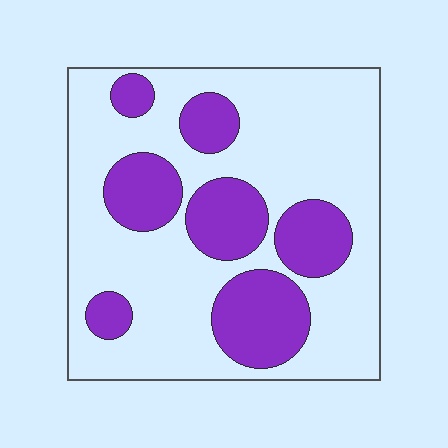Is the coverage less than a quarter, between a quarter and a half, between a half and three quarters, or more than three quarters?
Between a quarter and a half.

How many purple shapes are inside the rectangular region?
7.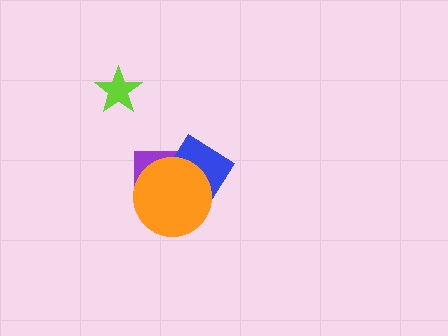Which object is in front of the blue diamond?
The orange circle is in front of the blue diamond.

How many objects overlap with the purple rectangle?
2 objects overlap with the purple rectangle.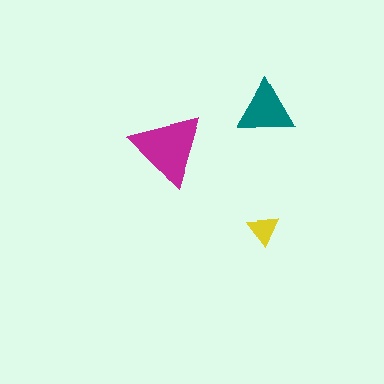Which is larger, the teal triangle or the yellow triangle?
The teal one.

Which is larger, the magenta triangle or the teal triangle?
The magenta one.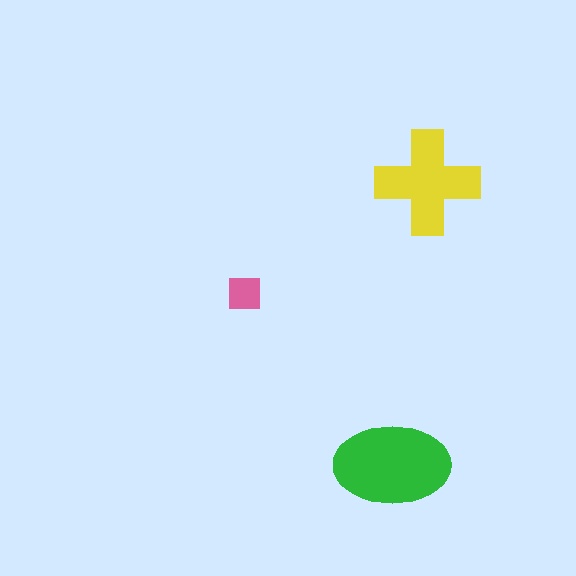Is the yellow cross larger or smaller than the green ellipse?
Smaller.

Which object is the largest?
The green ellipse.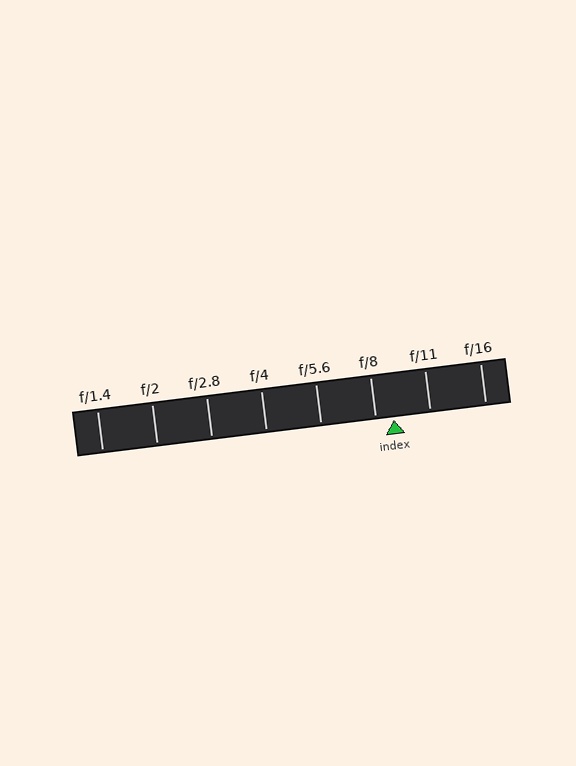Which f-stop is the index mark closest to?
The index mark is closest to f/8.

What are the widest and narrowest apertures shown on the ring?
The widest aperture shown is f/1.4 and the narrowest is f/16.